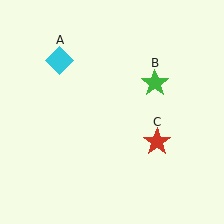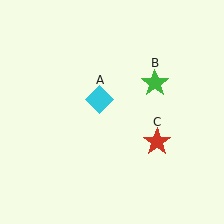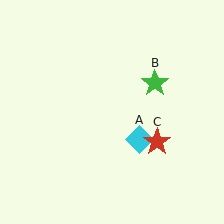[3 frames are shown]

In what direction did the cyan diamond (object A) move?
The cyan diamond (object A) moved down and to the right.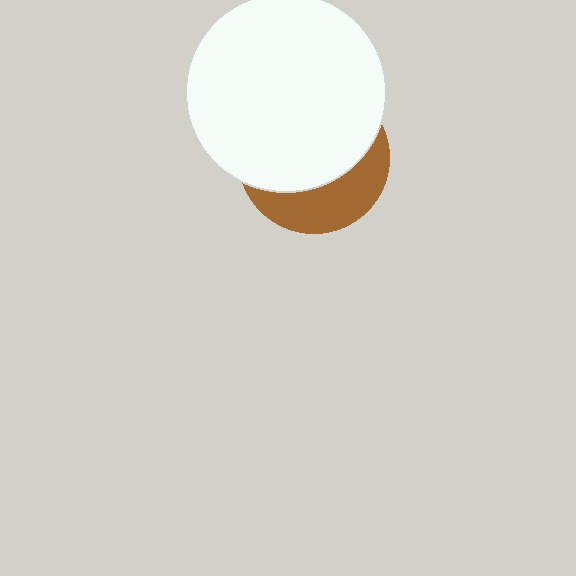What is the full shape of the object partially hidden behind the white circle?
The partially hidden object is a brown circle.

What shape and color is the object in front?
The object in front is a white circle.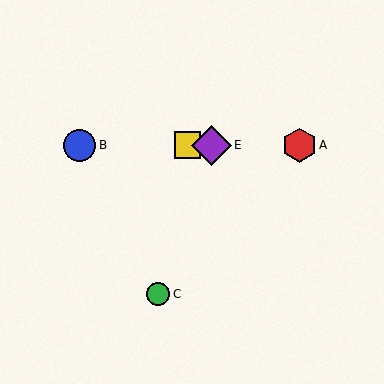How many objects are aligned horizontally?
4 objects (A, B, D, E) are aligned horizontally.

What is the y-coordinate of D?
Object D is at y≈145.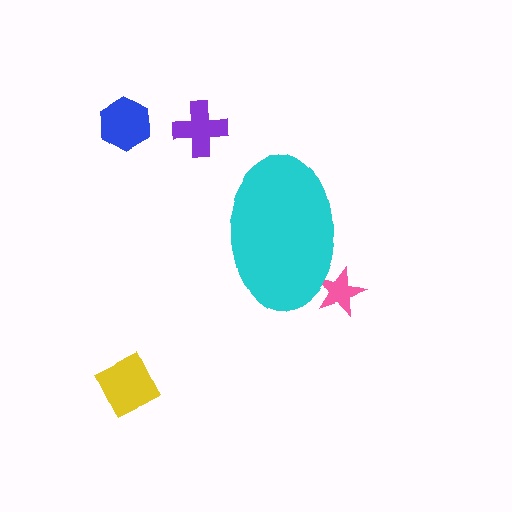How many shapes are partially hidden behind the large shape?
1 shape is partially hidden.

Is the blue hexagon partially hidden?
No, the blue hexagon is fully visible.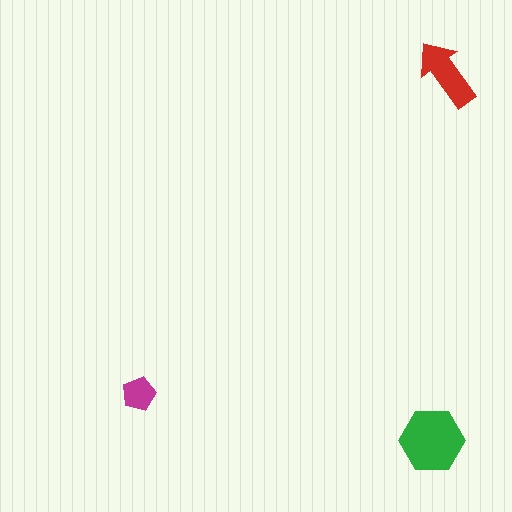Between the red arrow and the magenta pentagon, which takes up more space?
The red arrow.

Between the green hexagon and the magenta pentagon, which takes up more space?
The green hexagon.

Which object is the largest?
The green hexagon.